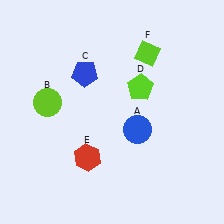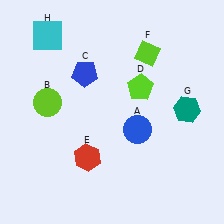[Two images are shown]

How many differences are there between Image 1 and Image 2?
There are 2 differences between the two images.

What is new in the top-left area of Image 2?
A cyan square (H) was added in the top-left area of Image 2.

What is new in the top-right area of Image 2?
A teal hexagon (G) was added in the top-right area of Image 2.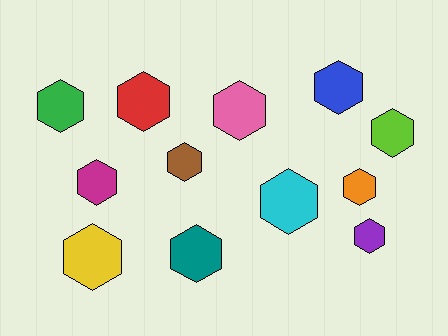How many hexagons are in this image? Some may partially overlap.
There are 12 hexagons.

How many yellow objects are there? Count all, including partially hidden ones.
There is 1 yellow object.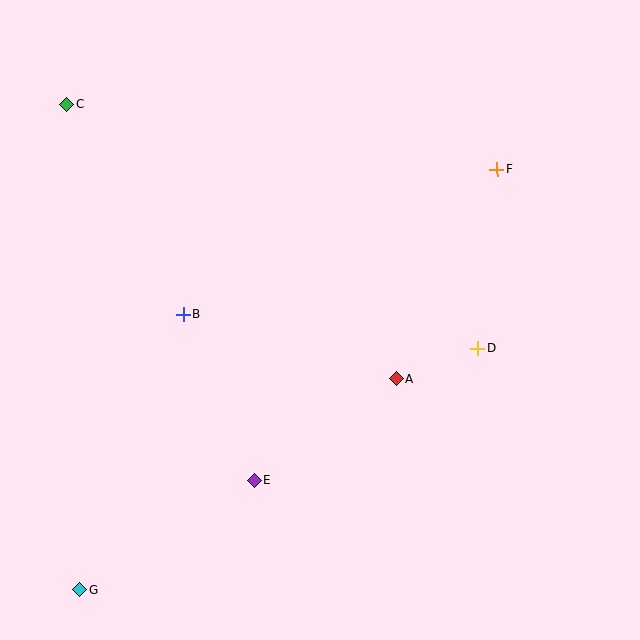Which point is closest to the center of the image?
Point A at (396, 379) is closest to the center.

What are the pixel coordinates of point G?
Point G is at (80, 589).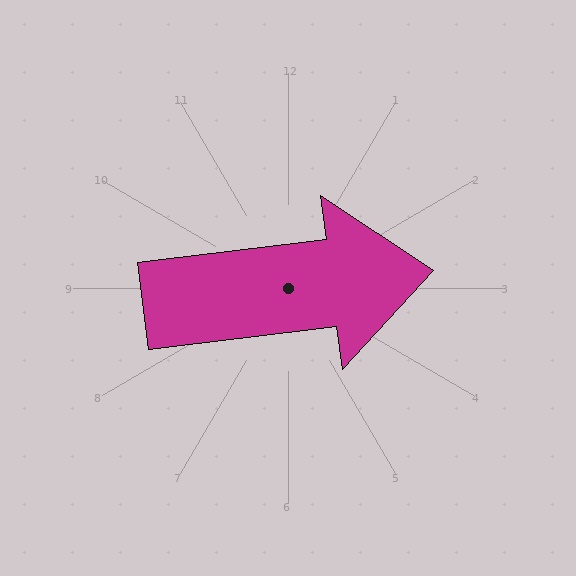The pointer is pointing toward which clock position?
Roughly 3 o'clock.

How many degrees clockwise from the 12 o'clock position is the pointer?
Approximately 83 degrees.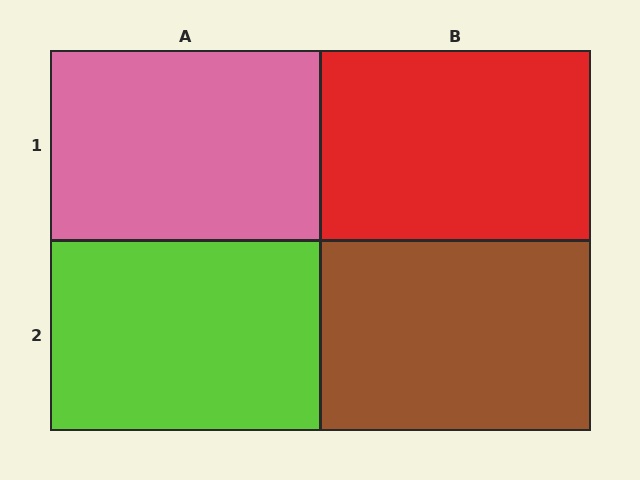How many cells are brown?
1 cell is brown.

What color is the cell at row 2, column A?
Lime.